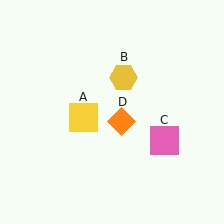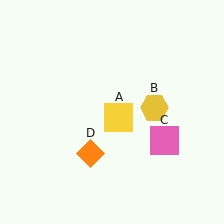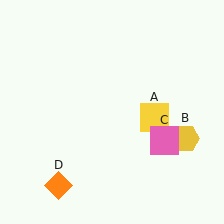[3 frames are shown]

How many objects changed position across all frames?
3 objects changed position: yellow square (object A), yellow hexagon (object B), orange diamond (object D).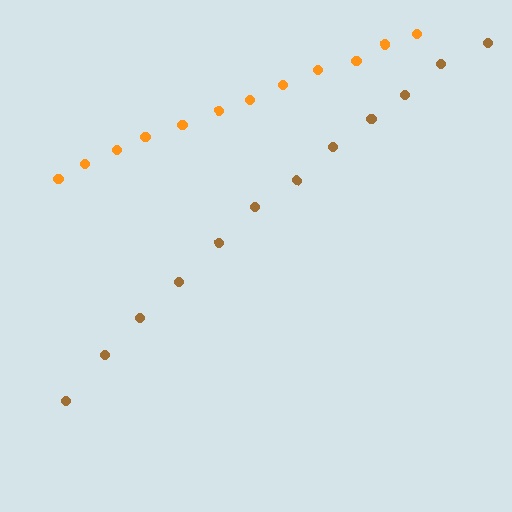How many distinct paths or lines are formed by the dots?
There are 2 distinct paths.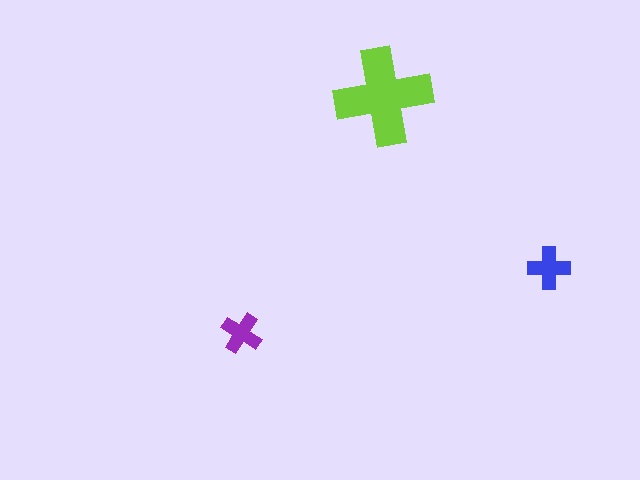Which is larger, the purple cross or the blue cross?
The blue one.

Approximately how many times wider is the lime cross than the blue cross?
About 2.5 times wider.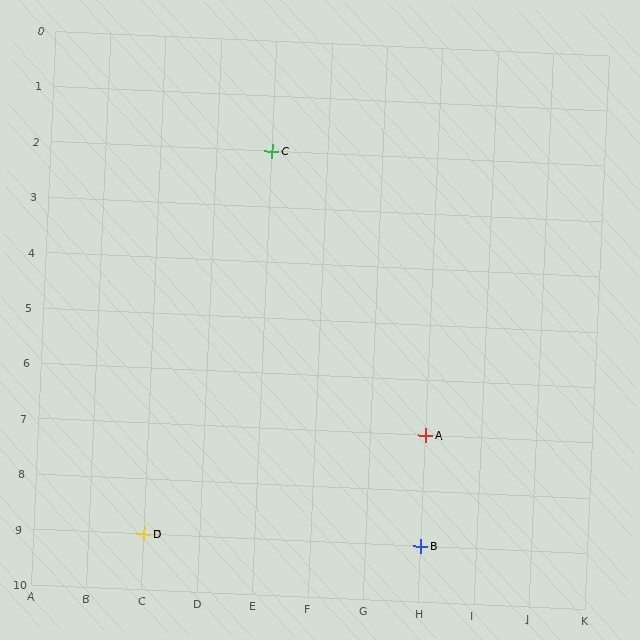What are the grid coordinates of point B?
Point B is at grid coordinates (H, 9).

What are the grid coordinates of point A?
Point A is at grid coordinates (H, 7).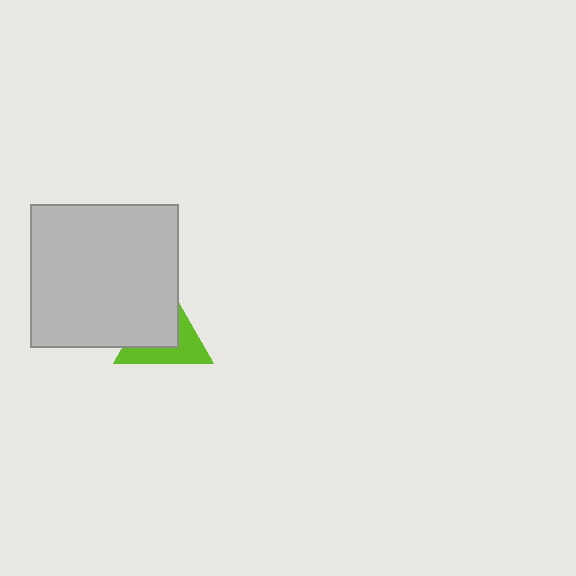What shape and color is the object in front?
The object in front is a light gray rectangle.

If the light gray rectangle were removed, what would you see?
You would see the complete lime triangle.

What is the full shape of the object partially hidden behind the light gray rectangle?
The partially hidden object is a lime triangle.